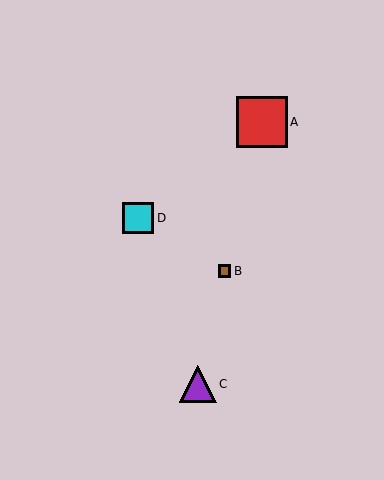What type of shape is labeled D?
Shape D is a cyan square.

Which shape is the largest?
The red square (labeled A) is the largest.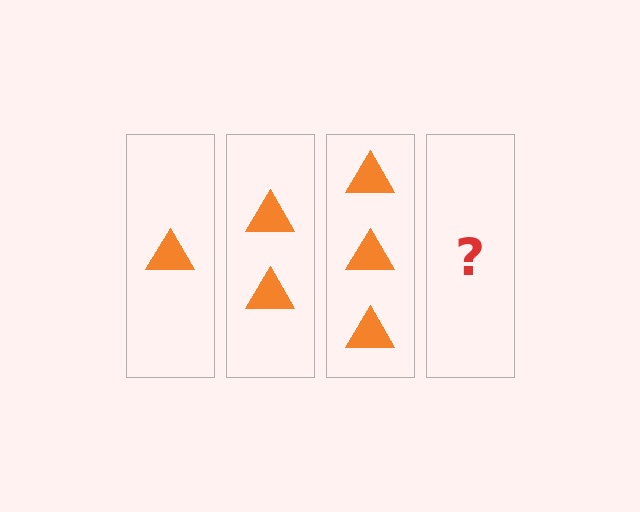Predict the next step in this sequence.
The next step is 4 triangles.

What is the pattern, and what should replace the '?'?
The pattern is that each step adds one more triangle. The '?' should be 4 triangles.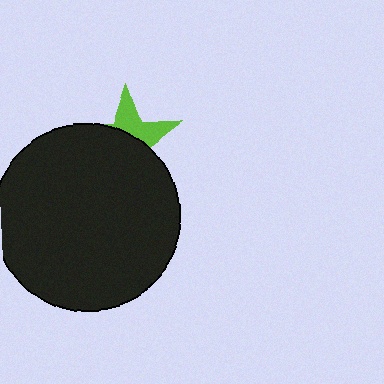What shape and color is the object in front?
The object in front is a black circle.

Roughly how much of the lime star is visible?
A small part of it is visible (roughly 37%).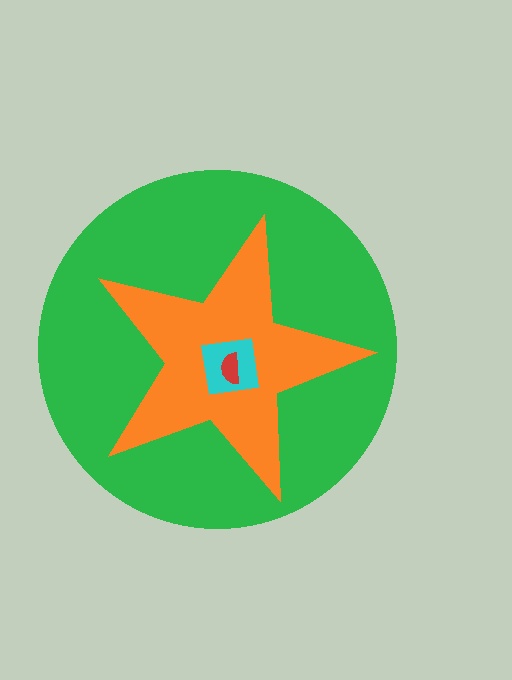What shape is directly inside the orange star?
The cyan square.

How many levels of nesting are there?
4.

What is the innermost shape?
The red semicircle.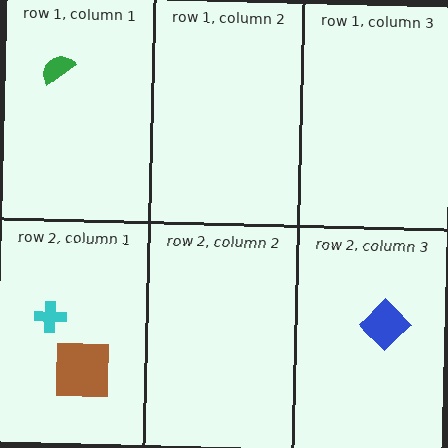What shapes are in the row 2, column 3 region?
The blue diamond.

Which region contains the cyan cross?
The row 2, column 1 region.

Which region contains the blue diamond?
The row 2, column 3 region.